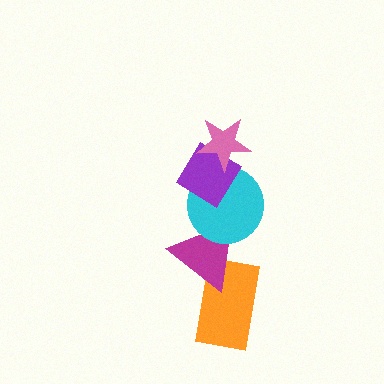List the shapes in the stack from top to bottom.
From top to bottom: the pink star, the purple diamond, the cyan circle, the magenta triangle, the orange rectangle.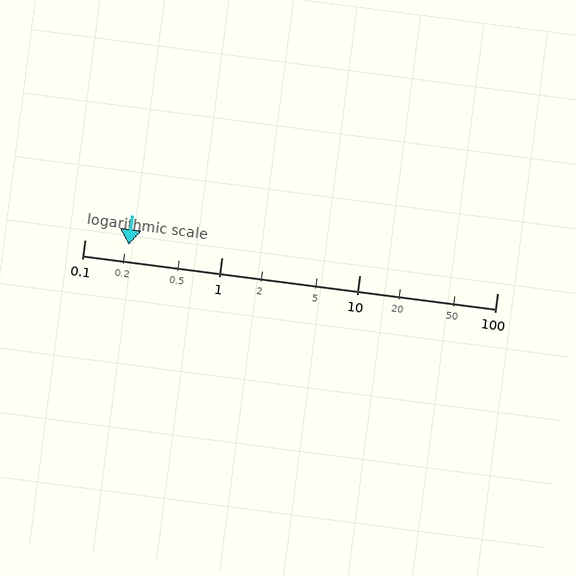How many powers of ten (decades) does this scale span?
The scale spans 3 decades, from 0.1 to 100.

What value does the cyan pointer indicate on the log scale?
The pointer indicates approximately 0.21.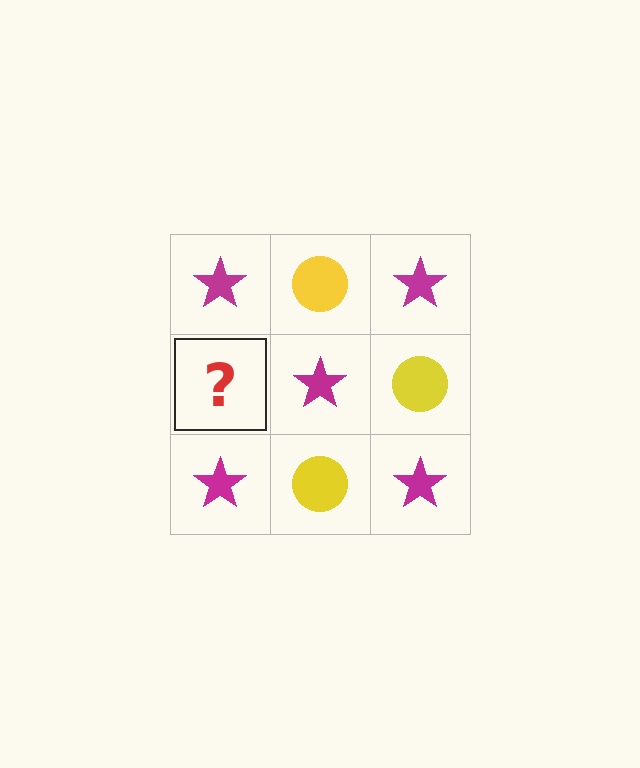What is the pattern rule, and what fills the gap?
The rule is that it alternates magenta star and yellow circle in a checkerboard pattern. The gap should be filled with a yellow circle.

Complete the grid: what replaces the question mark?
The question mark should be replaced with a yellow circle.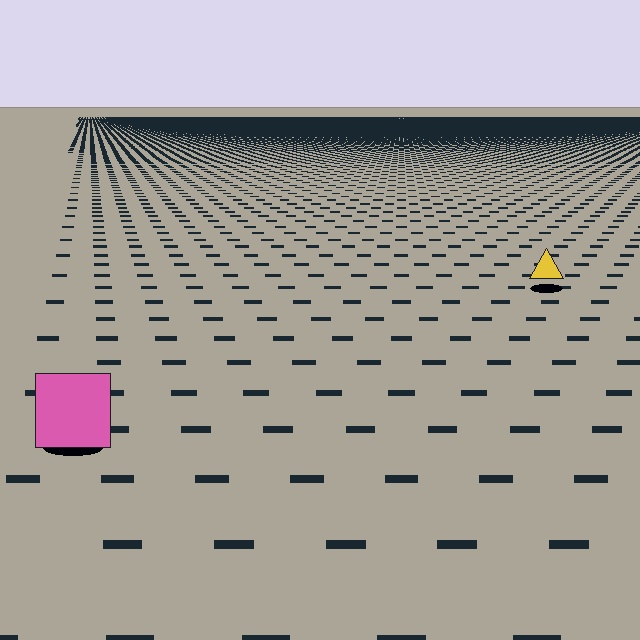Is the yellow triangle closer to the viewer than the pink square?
No. The pink square is closer — you can tell from the texture gradient: the ground texture is coarser near it.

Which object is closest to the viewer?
The pink square is closest. The texture marks near it are larger and more spread out.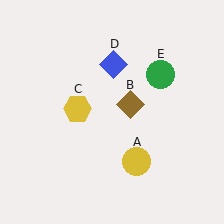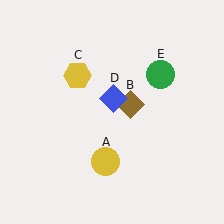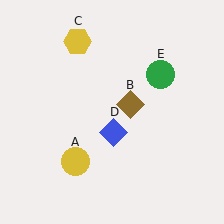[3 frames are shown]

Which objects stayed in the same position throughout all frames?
Brown diamond (object B) and green circle (object E) remained stationary.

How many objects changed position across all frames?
3 objects changed position: yellow circle (object A), yellow hexagon (object C), blue diamond (object D).